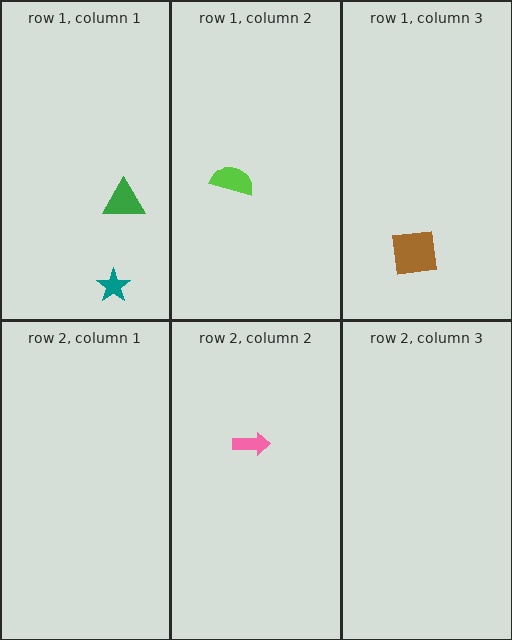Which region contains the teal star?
The row 1, column 1 region.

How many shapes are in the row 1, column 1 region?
2.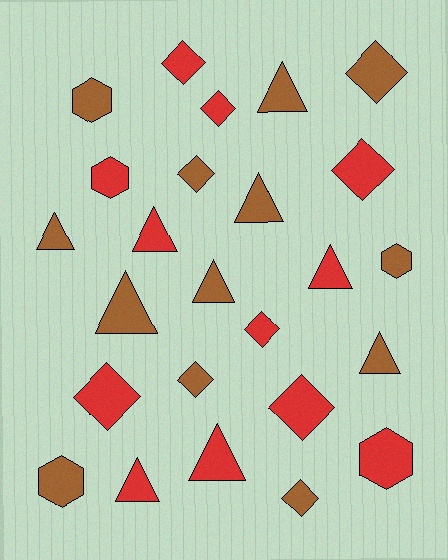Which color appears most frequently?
Brown, with 13 objects.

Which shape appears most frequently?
Triangle, with 10 objects.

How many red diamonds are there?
There are 6 red diamonds.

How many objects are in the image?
There are 25 objects.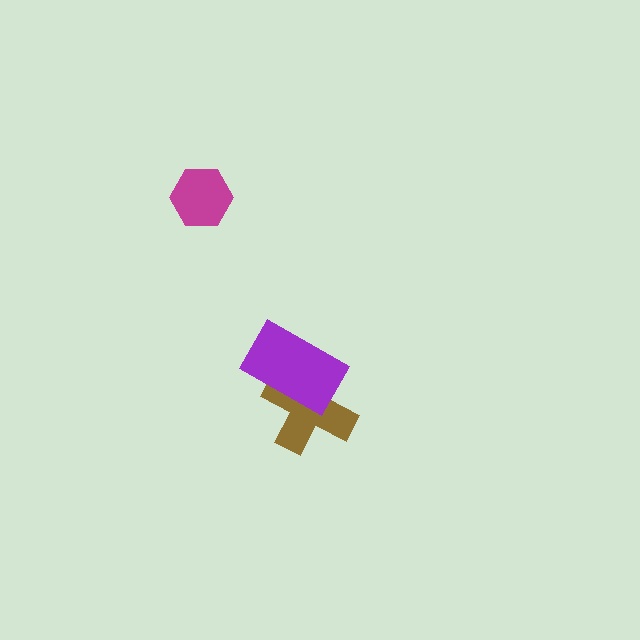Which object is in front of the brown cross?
The purple rectangle is in front of the brown cross.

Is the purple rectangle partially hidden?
No, no other shape covers it.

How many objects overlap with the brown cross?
1 object overlaps with the brown cross.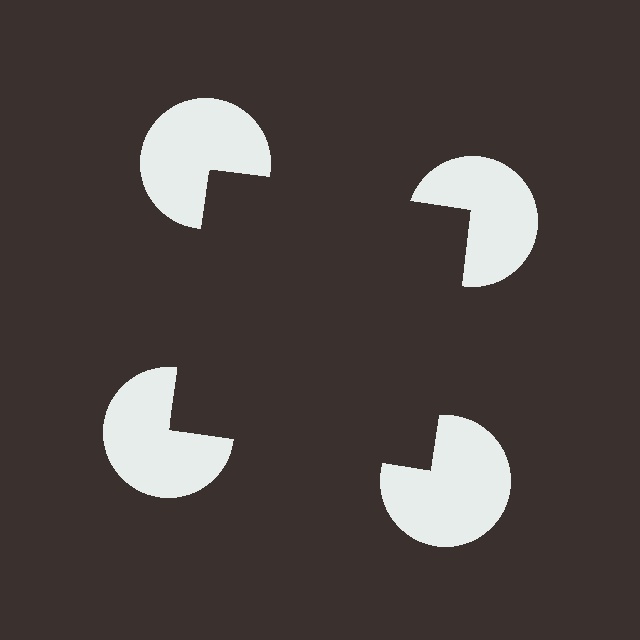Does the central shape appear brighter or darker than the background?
It typically appears slightly darker than the background, even though no actual brightness change is drawn.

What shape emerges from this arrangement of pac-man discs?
An illusory square — its edges are inferred from the aligned wedge cuts in the pac-man discs, not physically drawn.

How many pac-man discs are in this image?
There are 4 — one at each vertex of the illusory square.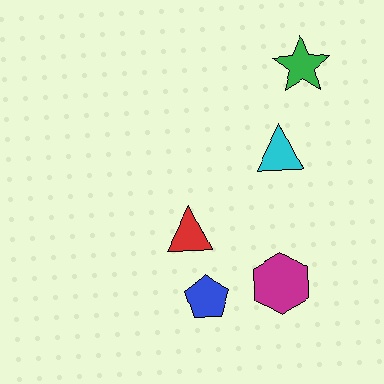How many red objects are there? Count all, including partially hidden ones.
There is 1 red object.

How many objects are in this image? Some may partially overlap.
There are 5 objects.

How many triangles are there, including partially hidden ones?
There are 2 triangles.